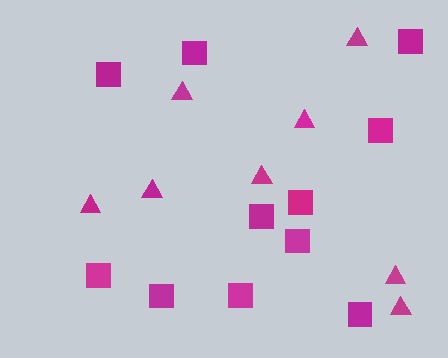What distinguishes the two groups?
There are 2 groups: one group of squares (11) and one group of triangles (8).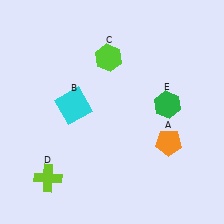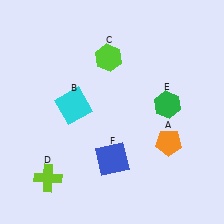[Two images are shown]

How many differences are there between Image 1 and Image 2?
There is 1 difference between the two images.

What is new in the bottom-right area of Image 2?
A blue square (F) was added in the bottom-right area of Image 2.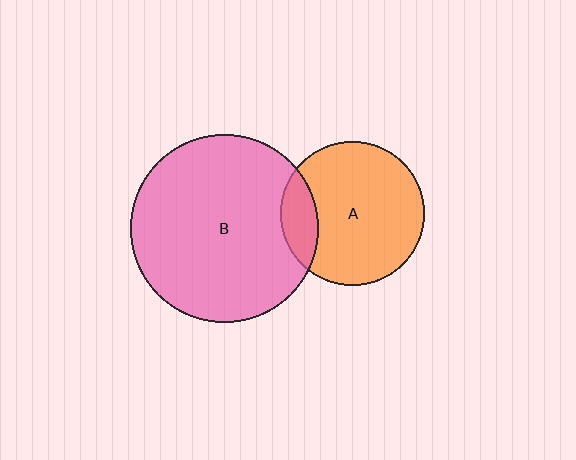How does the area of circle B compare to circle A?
Approximately 1.7 times.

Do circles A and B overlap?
Yes.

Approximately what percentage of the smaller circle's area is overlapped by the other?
Approximately 15%.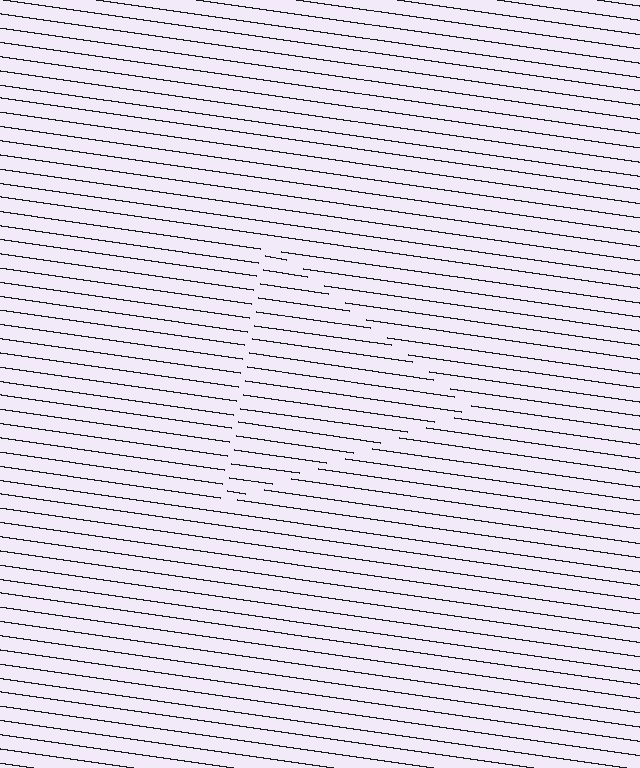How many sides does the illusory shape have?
3 sides — the line-ends trace a triangle.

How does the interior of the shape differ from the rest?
The interior of the shape contains the same grating, shifted by half a period — the contour is defined by the phase discontinuity where line-ends from the inner and outer gratings abut.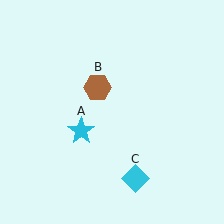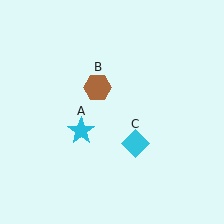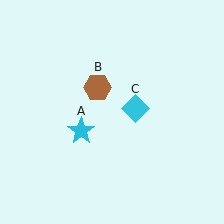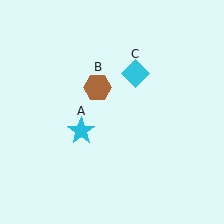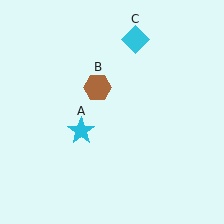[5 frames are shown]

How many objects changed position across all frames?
1 object changed position: cyan diamond (object C).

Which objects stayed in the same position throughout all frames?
Cyan star (object A) and brown hexagon (object B) remained stationary.